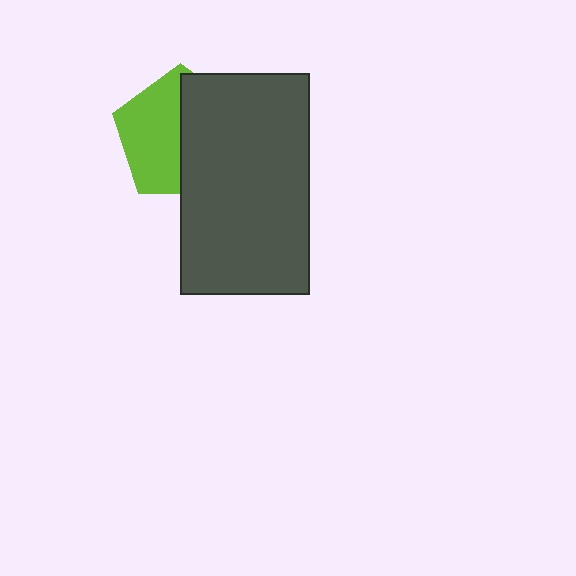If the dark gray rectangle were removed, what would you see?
You would see the complete lime pentagon.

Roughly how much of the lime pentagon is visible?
About half of it is visible (roughly 50%).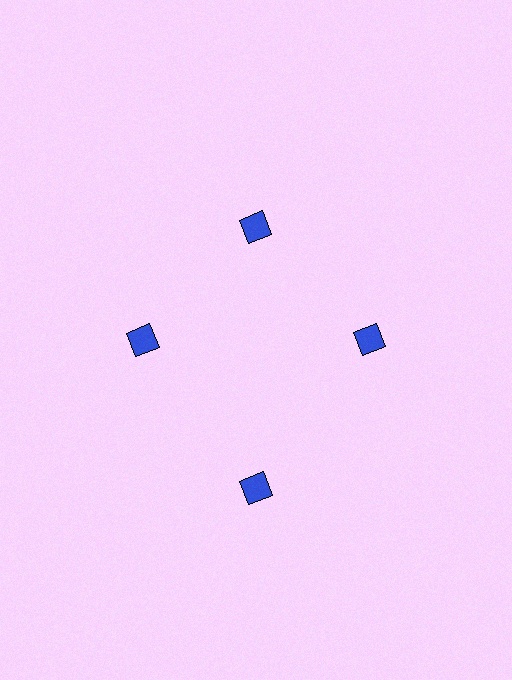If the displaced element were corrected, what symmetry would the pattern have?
It would have 4-fold rotational symmetry — the pattern would map onto itself every 90 degrees.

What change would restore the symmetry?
The symmetry would be restored by moving it inward, back onto the ring so that all 4 squares sit at equal angles and equal distance from the center.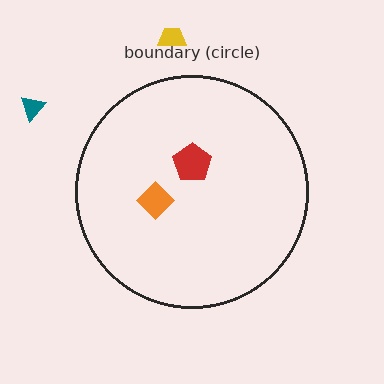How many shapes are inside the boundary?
2 inside, 2 outside.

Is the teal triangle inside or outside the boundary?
Outside.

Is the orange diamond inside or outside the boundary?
Inside.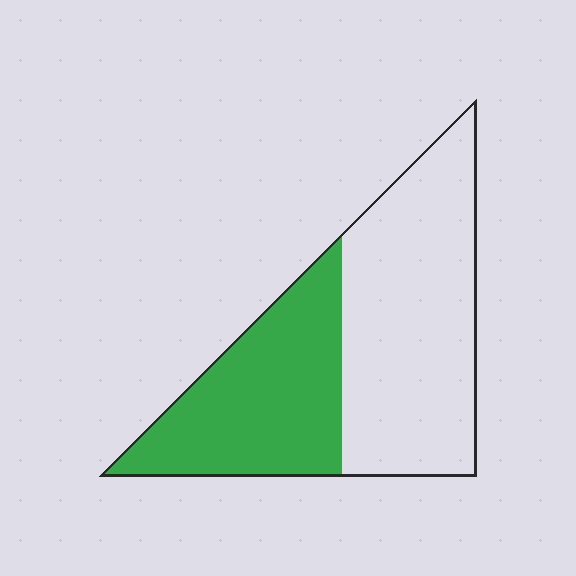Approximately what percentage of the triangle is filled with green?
Approximately 40%.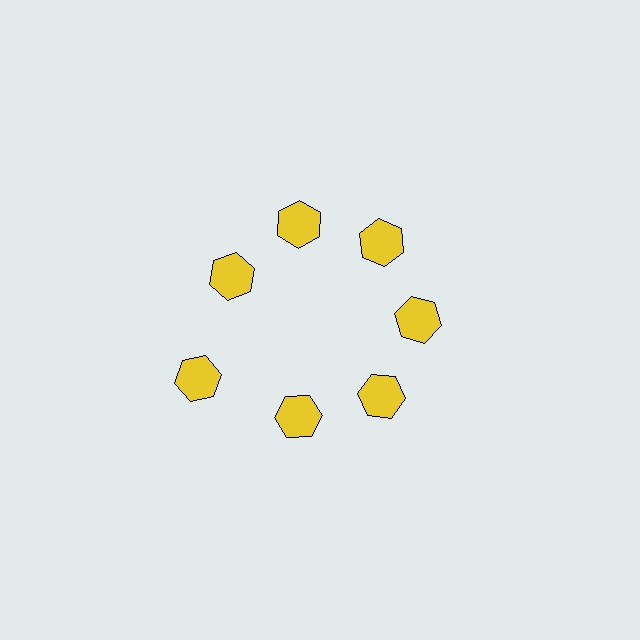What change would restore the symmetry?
The symmetry would be restored by moving it inward, back onto the ring so that all 7 hexagons sit at equal angles and equal distance from the center.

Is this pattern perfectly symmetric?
No. The 7 yellow hexagons are arranged in a ring, but one element near the 8 o'clock position is pushed outward from the center, breaking the 7-fold rotational symmetry.